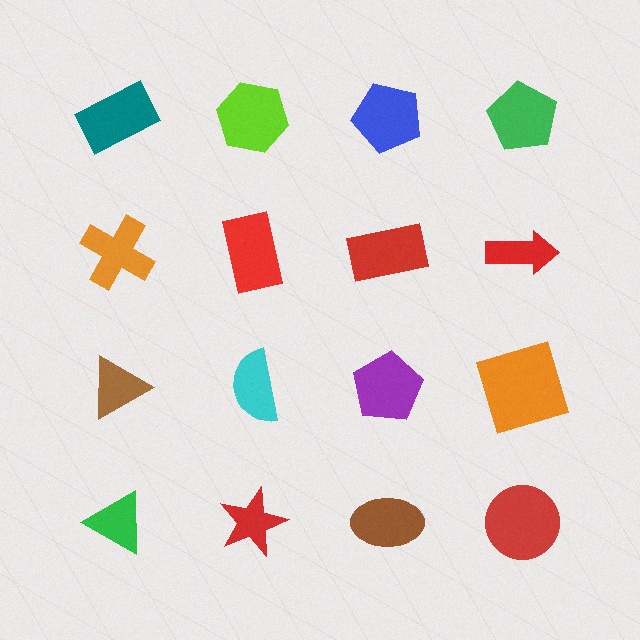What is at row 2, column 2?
A red rectangle.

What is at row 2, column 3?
A red rectangle.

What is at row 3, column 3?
A purple pentagon.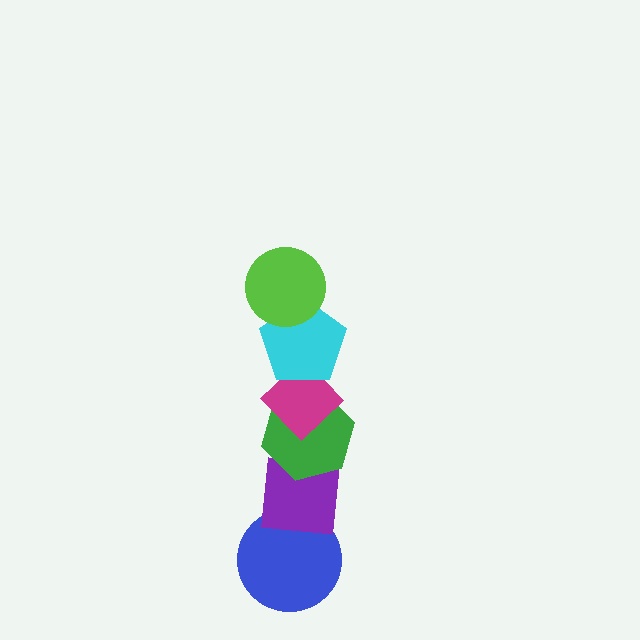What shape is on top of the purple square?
The green hexagon is on top of the purple square.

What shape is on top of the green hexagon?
The magenta diamond is on top of the green hexagon.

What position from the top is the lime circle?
The lime circle is 1st from the top.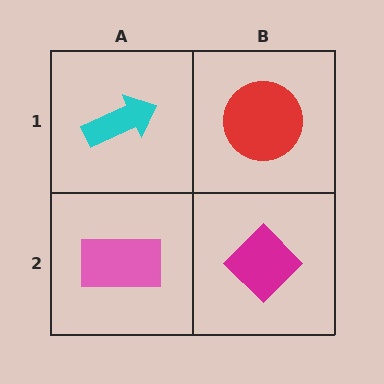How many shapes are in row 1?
2 shapes.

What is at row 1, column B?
A red circle.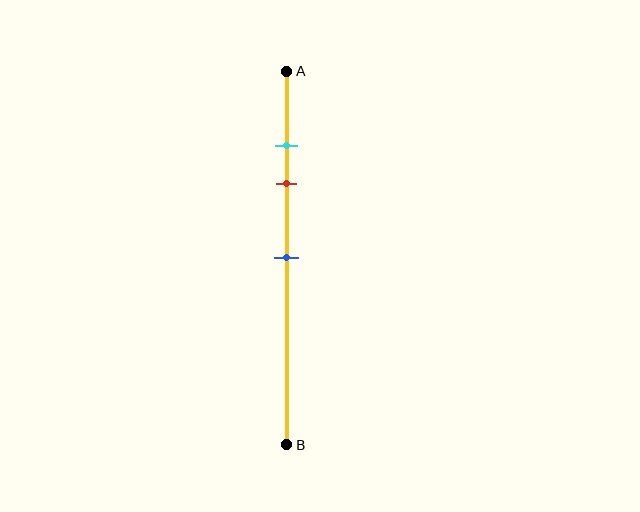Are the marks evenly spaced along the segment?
No, the marks are not evenly spaced.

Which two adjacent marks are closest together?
The cyan and red marks are the closest adjacent pair.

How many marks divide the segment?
There are 3 marks dividing the segment.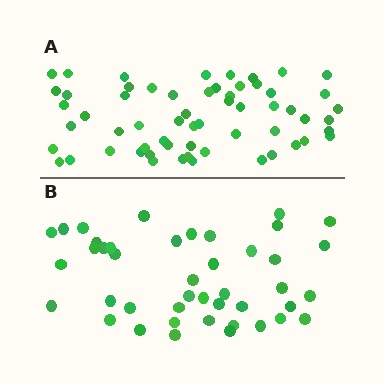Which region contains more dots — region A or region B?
Region A (the top region) has more dots.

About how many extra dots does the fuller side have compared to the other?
Region A has approximately 15 more dots than region B.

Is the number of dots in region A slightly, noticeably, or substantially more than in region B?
Region A has noticeably more, but not dramatically so. The ratio is roughly 1.4 to 1.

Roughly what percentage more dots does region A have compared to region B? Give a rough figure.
About 40% more.